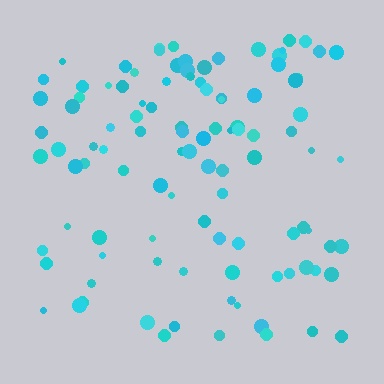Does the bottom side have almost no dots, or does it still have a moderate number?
Still a moderate number, just noticeably fewer than the top.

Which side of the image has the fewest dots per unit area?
The bottom.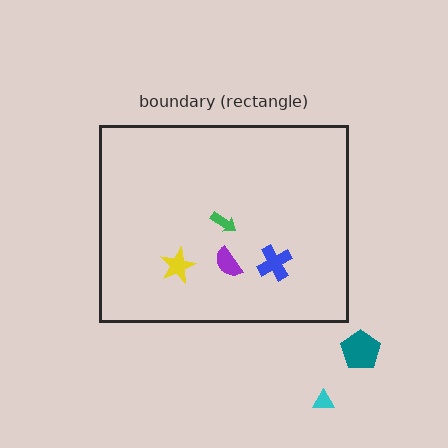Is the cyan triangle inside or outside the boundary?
Outside.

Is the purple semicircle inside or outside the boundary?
Inside.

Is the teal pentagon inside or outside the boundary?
Outside.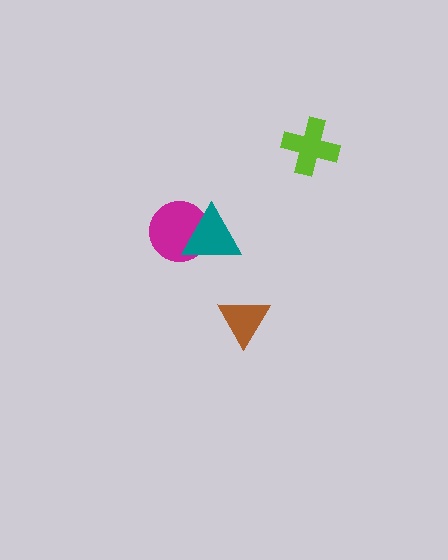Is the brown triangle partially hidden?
No, no other shape covers it.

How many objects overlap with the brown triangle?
0 objects overlap with the brown triangle.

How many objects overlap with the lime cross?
0 objects overlap with the lime cross.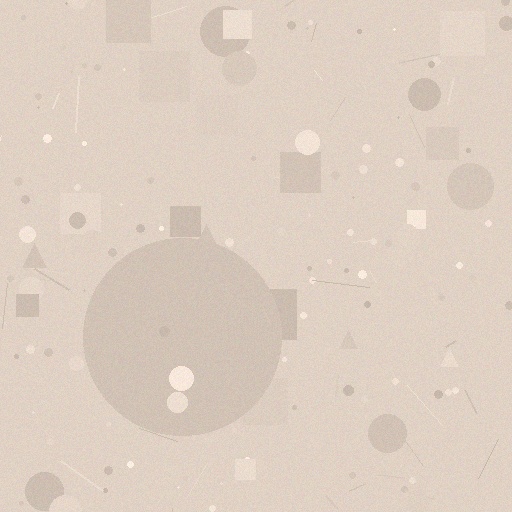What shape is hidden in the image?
A circle is hidden in the image.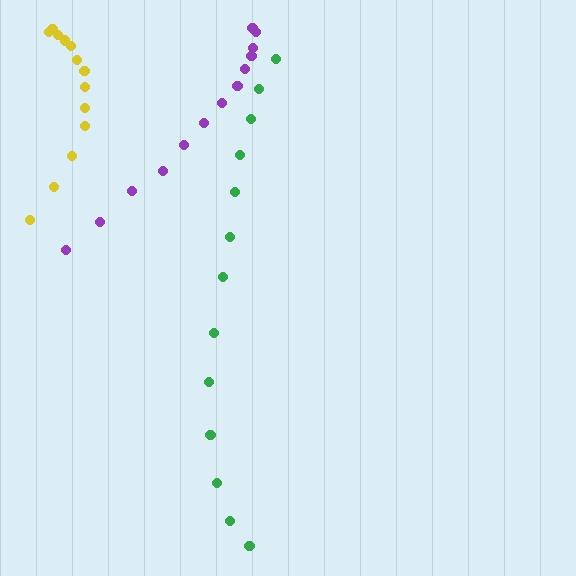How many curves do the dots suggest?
There are 3 distinct paths.